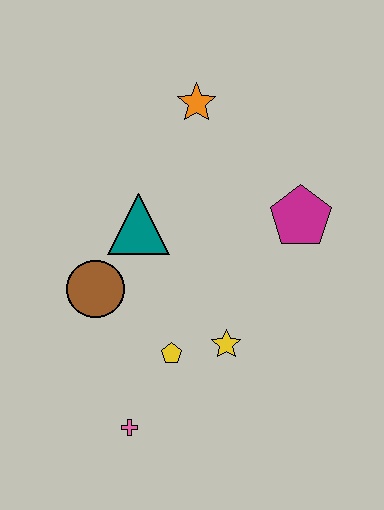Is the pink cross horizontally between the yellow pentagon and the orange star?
No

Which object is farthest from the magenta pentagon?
The pink cross is farthest from the magenta pentagon.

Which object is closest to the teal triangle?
The brown circle is closest to the teal triangle.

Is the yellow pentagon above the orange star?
No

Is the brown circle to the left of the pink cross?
Yes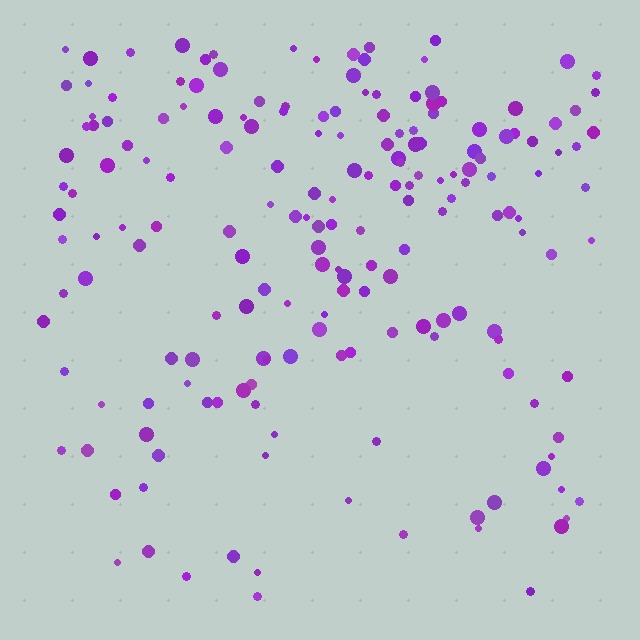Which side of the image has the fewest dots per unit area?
The bottom.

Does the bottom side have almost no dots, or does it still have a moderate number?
Still a moderate number, just noticeably fewer than the top.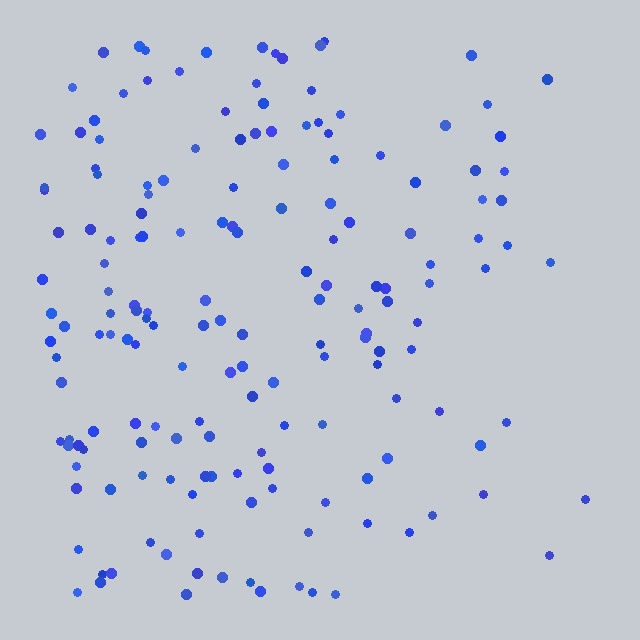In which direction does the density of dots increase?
From right to left, with the left side densest.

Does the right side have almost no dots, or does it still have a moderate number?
Still a moderate number, just noticeably fewer than the left.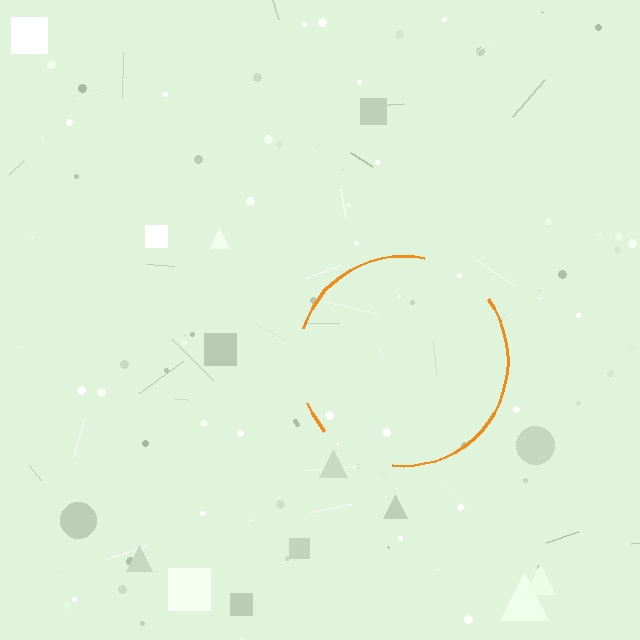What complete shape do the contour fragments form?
The contour fragments form a circle.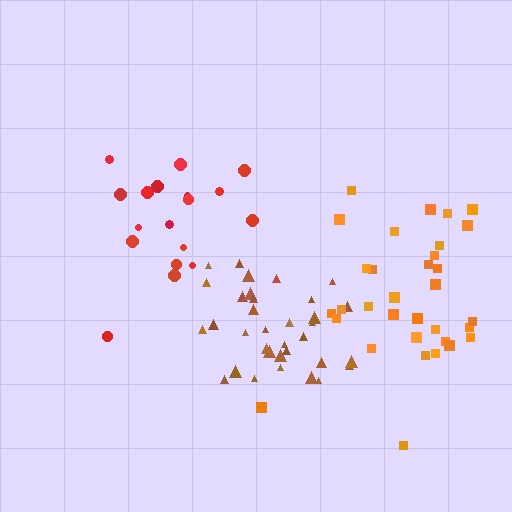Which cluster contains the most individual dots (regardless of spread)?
Brown (34).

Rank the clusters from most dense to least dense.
brown, orange, red.